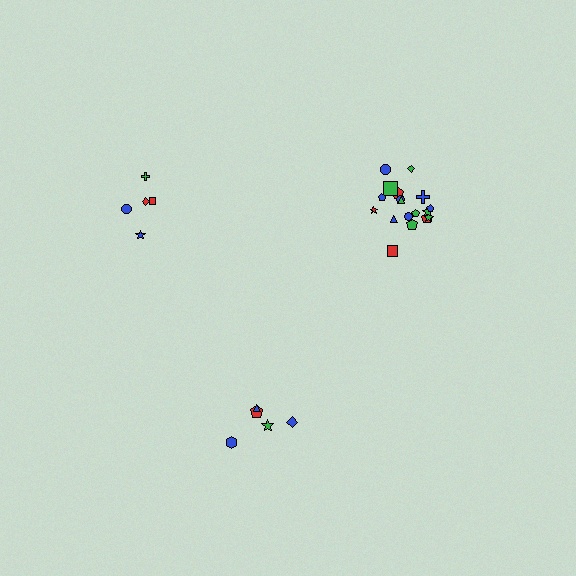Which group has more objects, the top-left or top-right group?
The top-right group.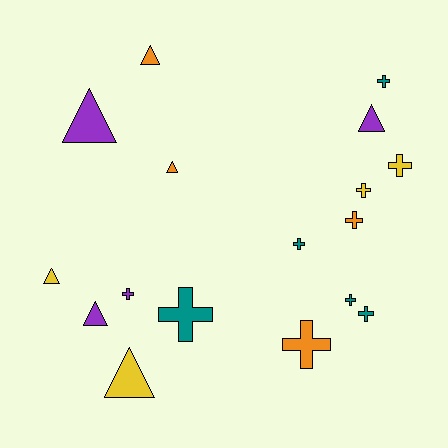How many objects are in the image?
There are 17 objects.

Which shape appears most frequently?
Cross, with 10 objects.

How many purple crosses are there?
There is 1 purple cross.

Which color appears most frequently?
Teal, with 5 objects.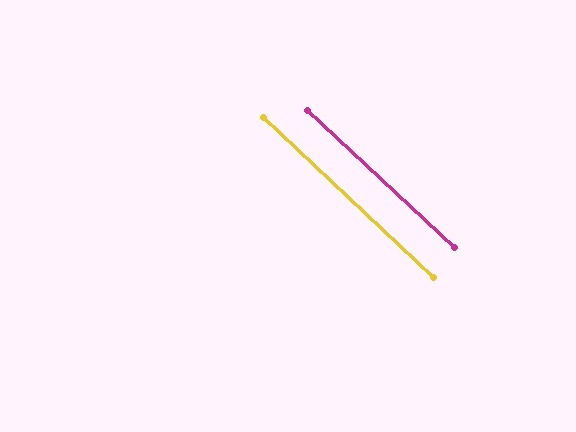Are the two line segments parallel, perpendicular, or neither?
Parallel — their directions differ by only 0.4°.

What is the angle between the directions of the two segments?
Approximately 0 degrees.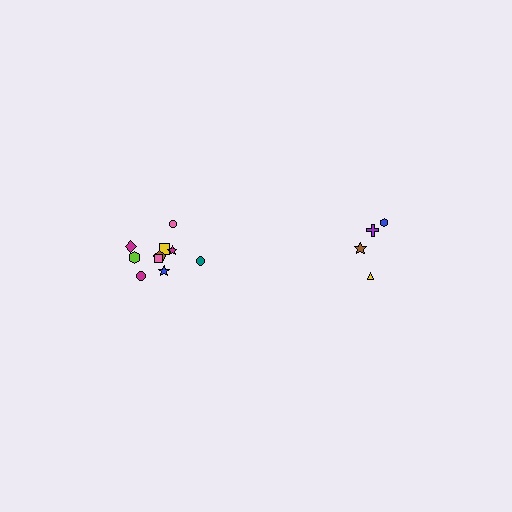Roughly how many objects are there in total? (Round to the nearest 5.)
Roughly 15 objects in total.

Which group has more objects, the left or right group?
The left group.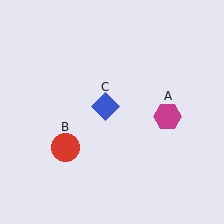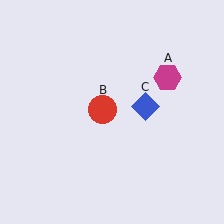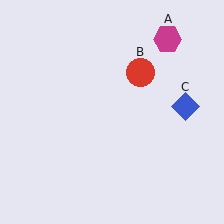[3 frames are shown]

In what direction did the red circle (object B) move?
The red circle (object B) moved up and to the right.